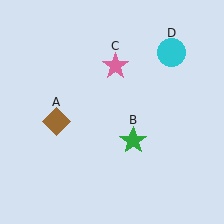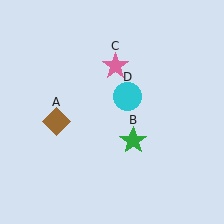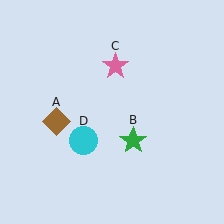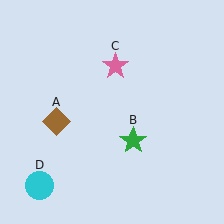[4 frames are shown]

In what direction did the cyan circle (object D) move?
The cyan circle (object D) moved down and to the left.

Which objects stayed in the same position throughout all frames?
Brown diamond (object A) and green star (object B) and pink star (object C) remained stationary.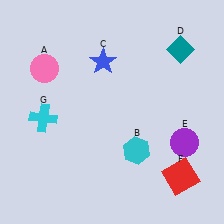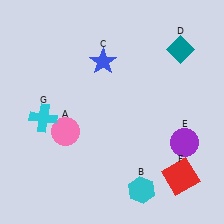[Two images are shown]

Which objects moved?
The objects that moved are: the pink circle (A), the cyan hexagon (B).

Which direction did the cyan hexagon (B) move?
The cyan hexagon (B) moved down.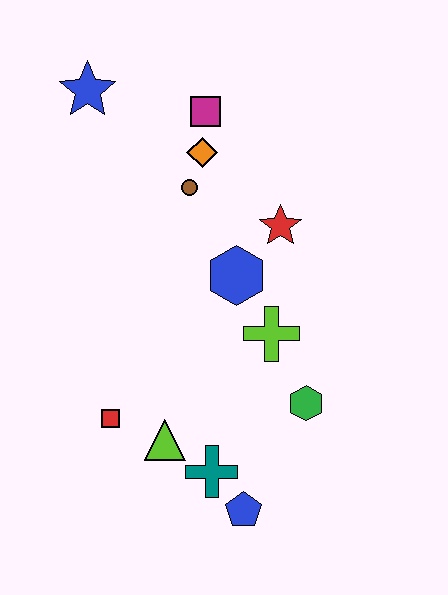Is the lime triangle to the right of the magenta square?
No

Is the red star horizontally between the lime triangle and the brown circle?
No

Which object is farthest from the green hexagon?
The blue star is farthest from the green hexagon.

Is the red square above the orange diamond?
No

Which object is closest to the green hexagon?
The lime cross is closest to the green hexagon.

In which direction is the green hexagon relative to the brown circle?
The green hexagon is below the brown circle.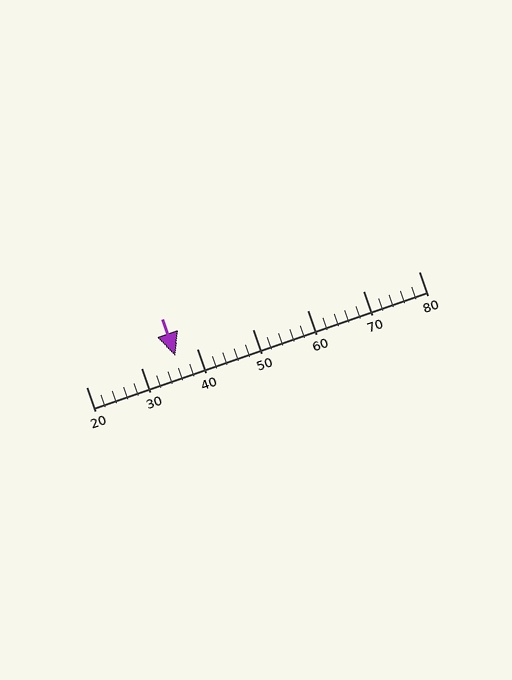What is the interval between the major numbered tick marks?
The major tick marks are spaced 10 units apart.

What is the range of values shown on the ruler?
The ruler shows values from 20 to 80.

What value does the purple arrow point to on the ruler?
The purple arrow points to approximately 36.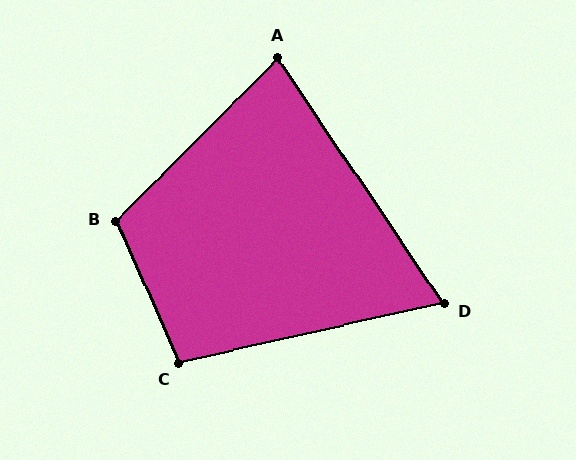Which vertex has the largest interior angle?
B, at approximately 111 degrees.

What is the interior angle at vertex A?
Approximately 79 degrees (acute).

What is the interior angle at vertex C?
Approximately 101 degrees (obtuse).